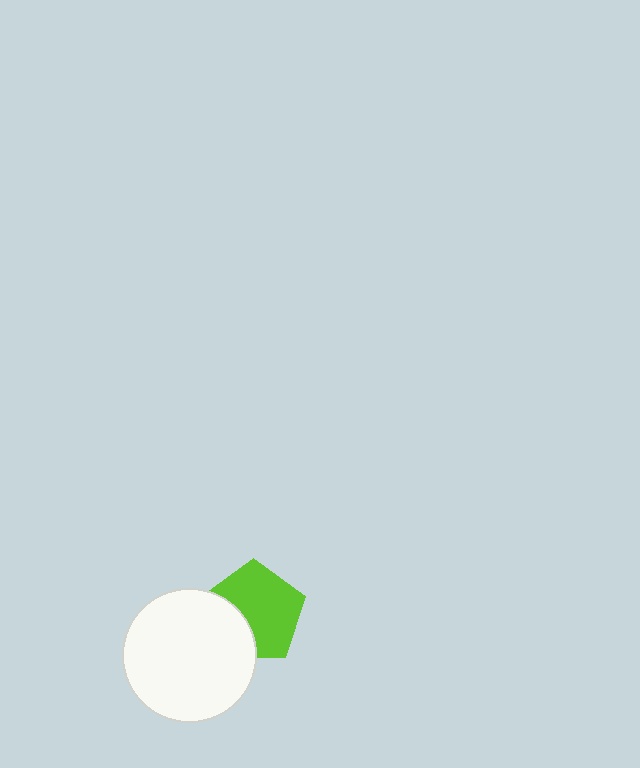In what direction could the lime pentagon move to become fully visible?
The lime pentagon could move toward the upper-right. That would shift it out from behind the white circle entirely.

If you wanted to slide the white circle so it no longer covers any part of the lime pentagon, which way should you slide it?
Slide it toward the lower-left — that is the most direct way to separate the two shapes.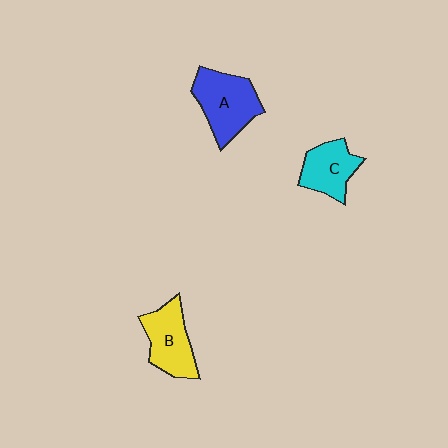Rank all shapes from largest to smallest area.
From largest to smallest: A (blue), B (yellow), C (cyan).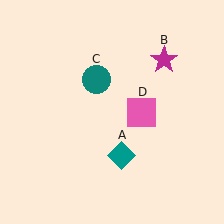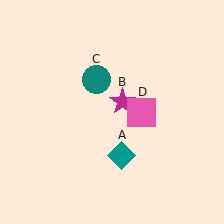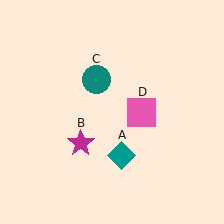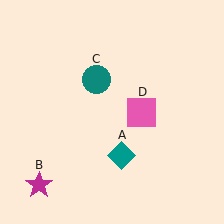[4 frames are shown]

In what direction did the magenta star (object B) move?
The magenta star (object B) moved down and to the left.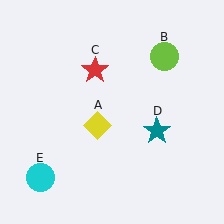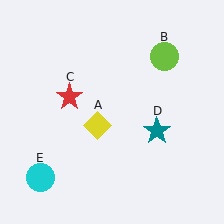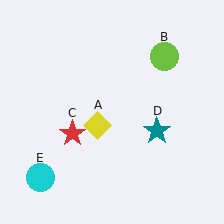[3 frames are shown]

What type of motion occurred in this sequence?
The red star (object C) rotated counterclockwise around the center of the scene.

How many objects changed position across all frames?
1 object changed position: red star (object C).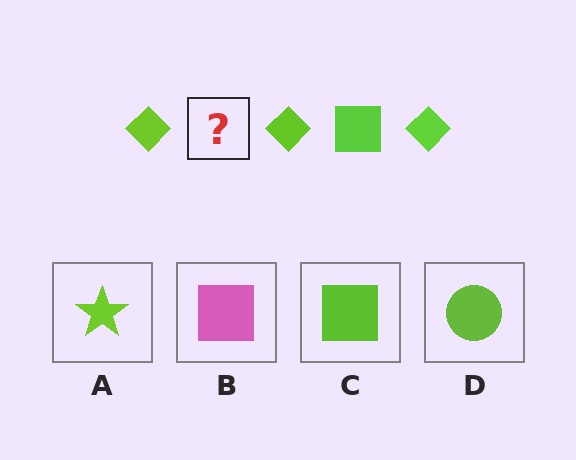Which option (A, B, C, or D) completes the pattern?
C.